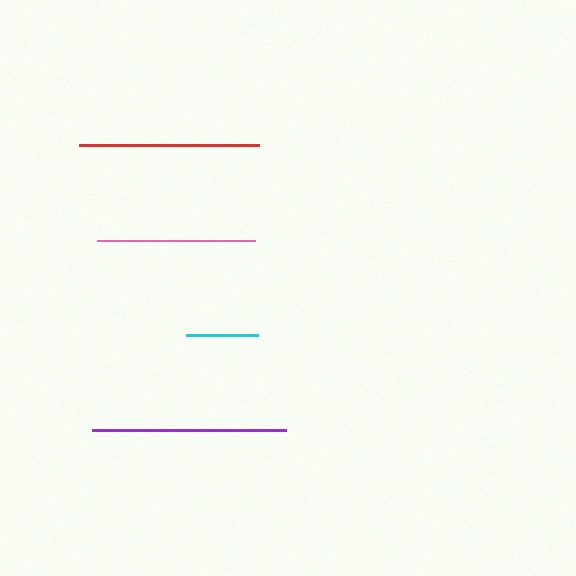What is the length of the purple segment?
The purple segment is approximately 194 pixels long.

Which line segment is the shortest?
The cyan line is the shortest at approximately 72 pixels.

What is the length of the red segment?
The red segment is approximately 180 pixels long.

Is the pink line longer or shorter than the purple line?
The purple line is longer than the pink line.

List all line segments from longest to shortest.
From longest to shortest: purple, red, pink, cyan.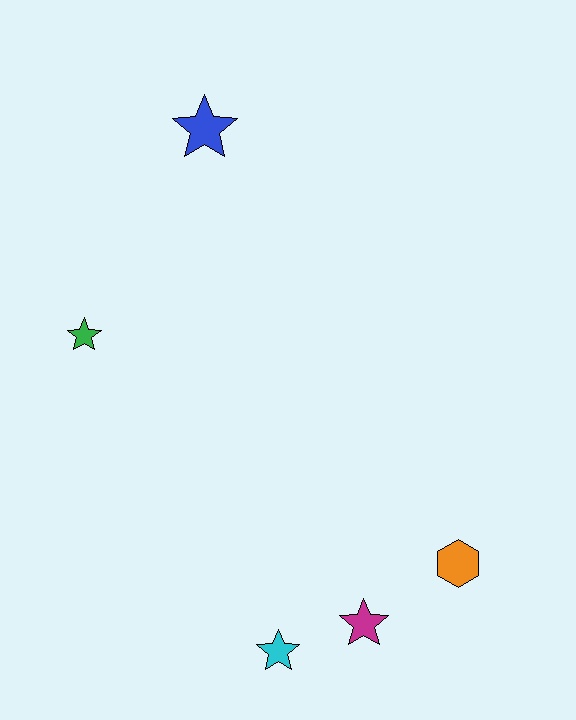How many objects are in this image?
There are 5 objects.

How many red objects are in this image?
There are no red objects.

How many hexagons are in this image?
There is 1 hexagon.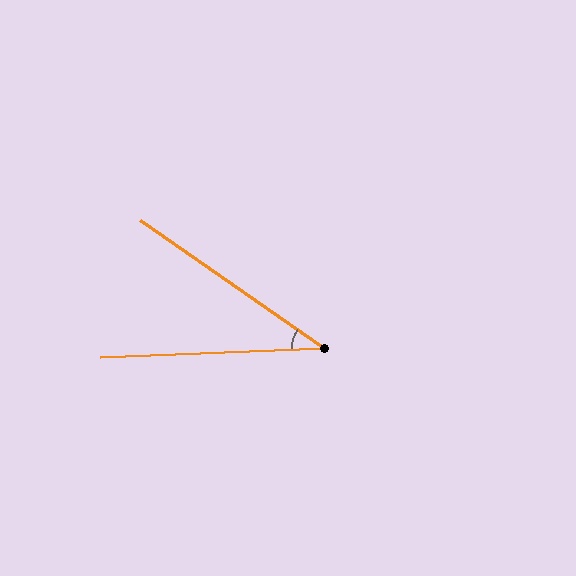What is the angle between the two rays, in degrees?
Approximately 37 degrees.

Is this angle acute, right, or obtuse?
It is acute.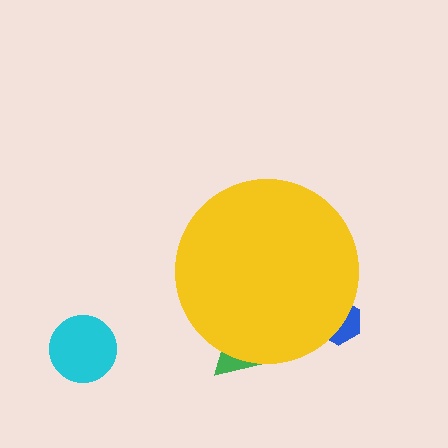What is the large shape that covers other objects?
A yellow circle.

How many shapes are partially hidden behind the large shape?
2 shapes are partially hidden.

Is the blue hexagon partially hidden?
Yes, the blue hexagon is partially hidden behind the yellow circle.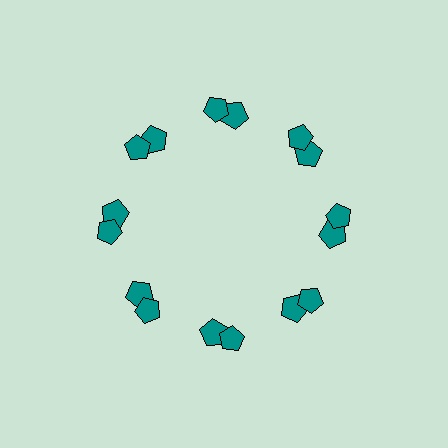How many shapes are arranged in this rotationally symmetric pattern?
There are 16 shapes, arranged in 8 groups of 2.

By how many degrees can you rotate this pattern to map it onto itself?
The pattern maps onto itself every 45 degrees of rotation.